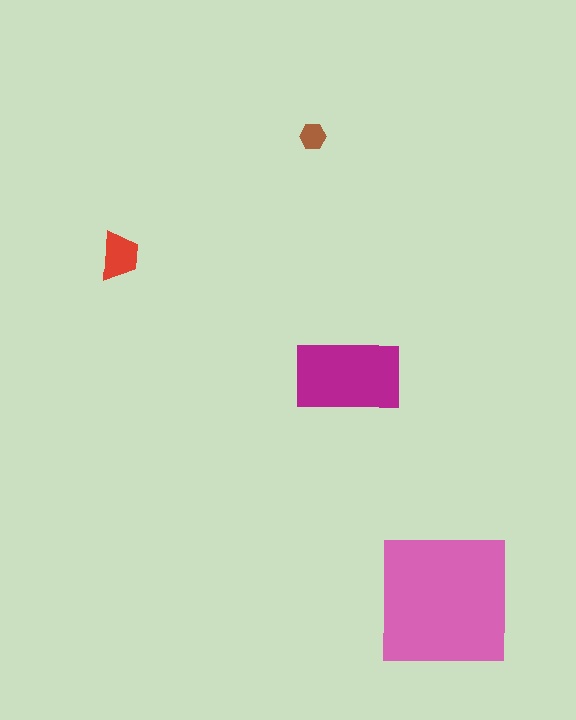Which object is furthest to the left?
The red trapezoid is leftmost.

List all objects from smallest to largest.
The brown hexagon, the red trapezoid, the magenta rectangle, the pink square.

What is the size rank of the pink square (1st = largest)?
1st.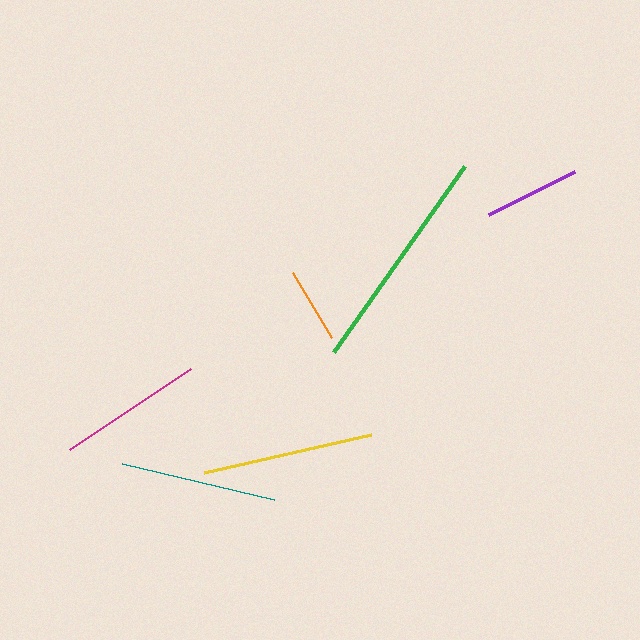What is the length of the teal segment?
The teal segment is approximately 156 pixels long.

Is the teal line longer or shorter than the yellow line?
The yellow line is longer than the teal line.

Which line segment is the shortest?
The orange line is the shortest at approximately 76 pixels.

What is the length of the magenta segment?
The magenta segment is approximately 146 pixels long.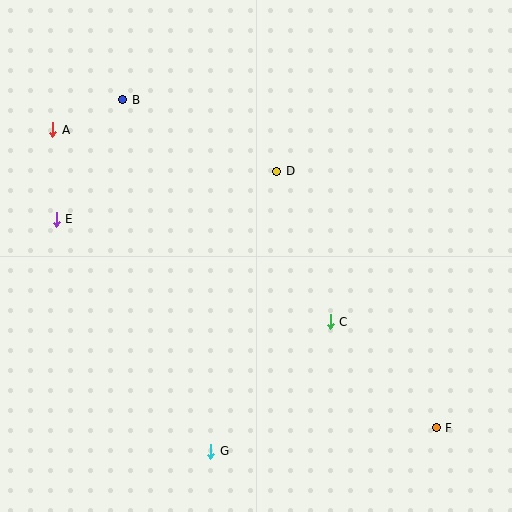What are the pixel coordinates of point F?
Point F is at (436, 428).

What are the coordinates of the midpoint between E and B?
The midpoint between E and B is at (90, 160).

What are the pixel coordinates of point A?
Point A is at (53, 130).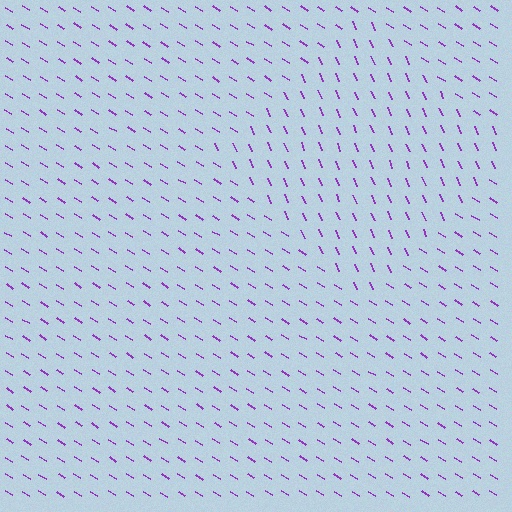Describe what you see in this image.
The image is filled with small purple line segments. A diamond region in the image has lines oriented differently from the surrounding lines, creating a visible texture boundary.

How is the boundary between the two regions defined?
The boundary is defined purely by a change in line orientation (approximately 35 degrees difference). All lines are the same color and thickness.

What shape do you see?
I see a diamond.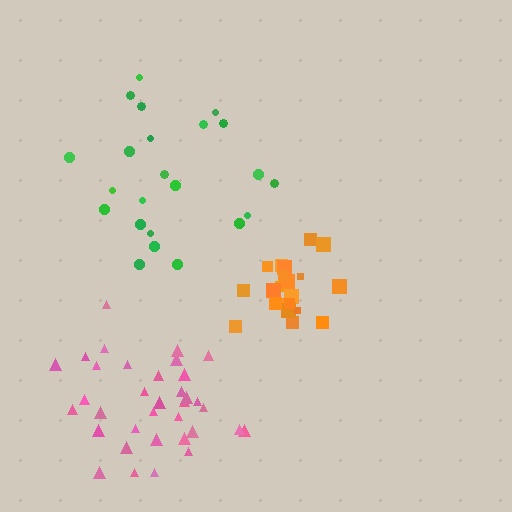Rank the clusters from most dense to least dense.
orange, pink, green.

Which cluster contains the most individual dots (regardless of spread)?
Pink (35).